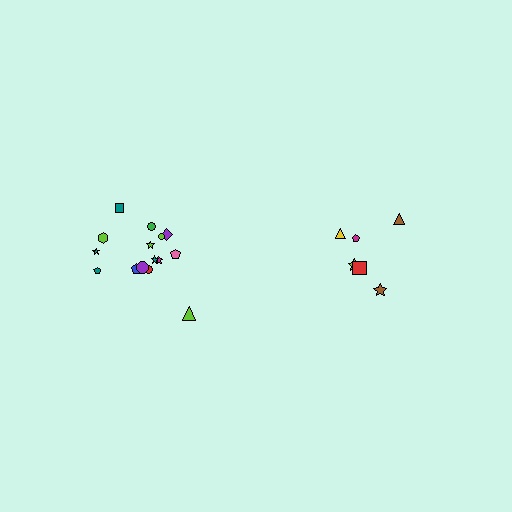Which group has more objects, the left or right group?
The left group.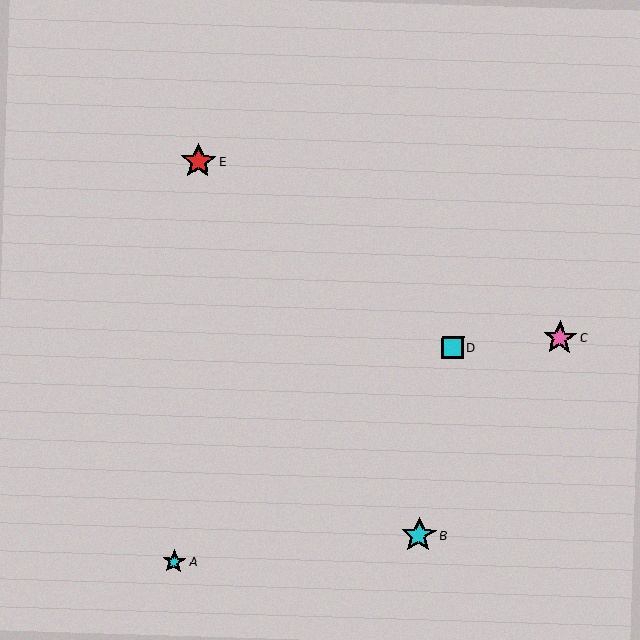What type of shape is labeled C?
Shape C is a pink star.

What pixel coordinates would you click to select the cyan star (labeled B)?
Click at (419, 535) to select the cyan star B.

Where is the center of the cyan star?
The center of the cyan star is at (419, 535).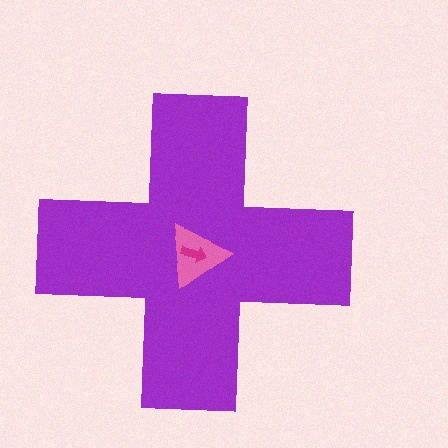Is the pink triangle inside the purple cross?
Yes.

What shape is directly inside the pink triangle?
The magenta arrow.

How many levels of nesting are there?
3.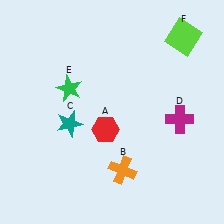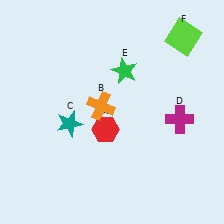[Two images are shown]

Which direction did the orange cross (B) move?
The orange cross (B) moved up.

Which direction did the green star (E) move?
The green star (E) moved right.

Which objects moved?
The objects that moved are: the orange cross (B), the green star (E).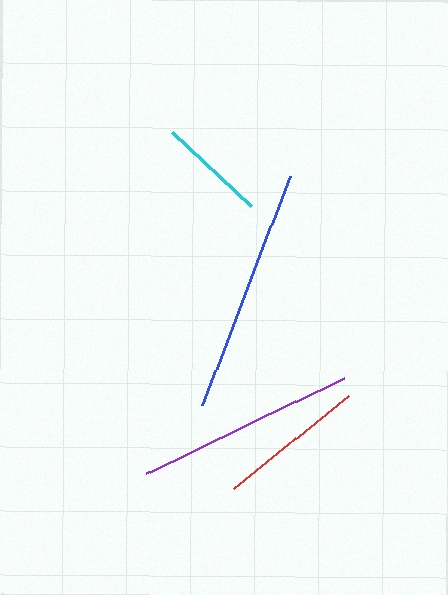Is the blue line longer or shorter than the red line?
The blue line is longer than the red line.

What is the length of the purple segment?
The purple segment is approximately 220 pixels long.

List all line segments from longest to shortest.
From longest to shortest: blue, purple, red, cyan.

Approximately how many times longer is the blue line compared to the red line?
The blue line is approximately 1.6 times the length of the red line.